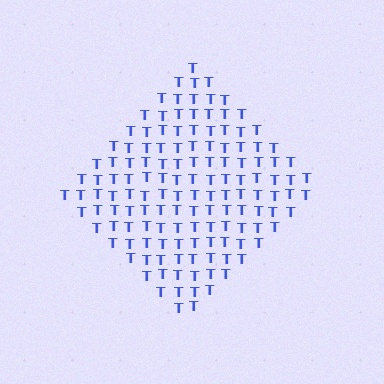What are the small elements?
The small elements are letter T's.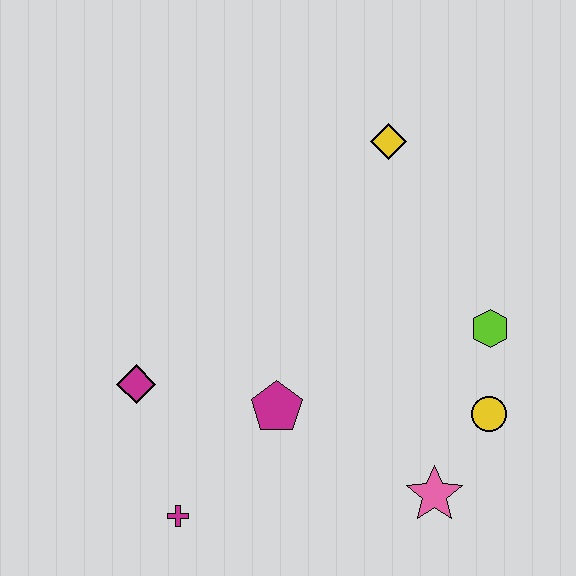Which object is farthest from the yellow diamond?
The magenta cross is farthest from the yellow diamond.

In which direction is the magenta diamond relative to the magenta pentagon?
The magenta diamond is to the left of the magenta pentagon.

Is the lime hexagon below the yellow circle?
No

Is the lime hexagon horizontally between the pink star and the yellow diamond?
No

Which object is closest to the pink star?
The yellow circle is closest to the pink star.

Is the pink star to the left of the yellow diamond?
No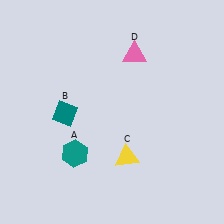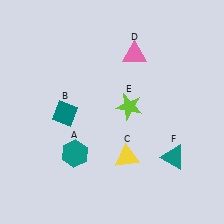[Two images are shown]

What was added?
A lime star (E), a teal triangle (F) were added in Image 2.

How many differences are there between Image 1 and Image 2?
There are 2 differences between the two images.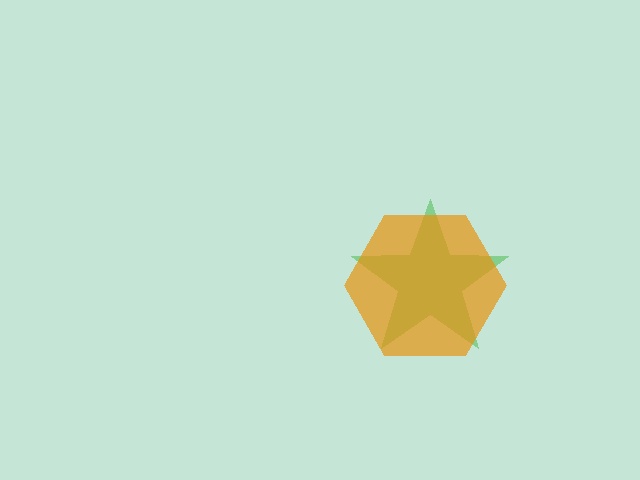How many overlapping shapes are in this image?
There are 2 overlapping shapes in the image.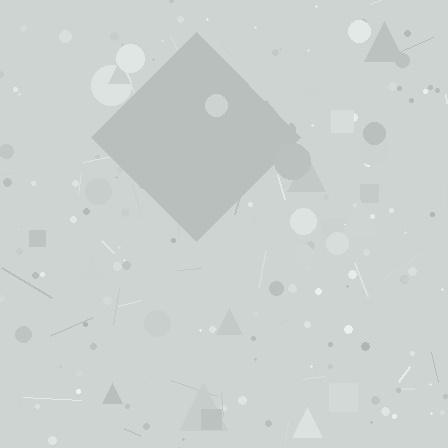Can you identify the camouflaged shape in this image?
The camouflaged shape is a diamond.